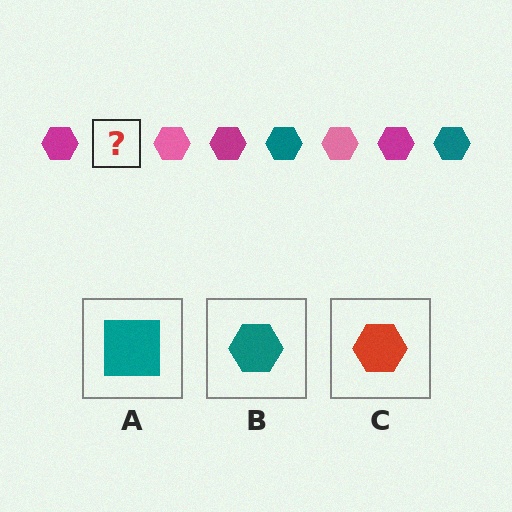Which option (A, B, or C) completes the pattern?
B.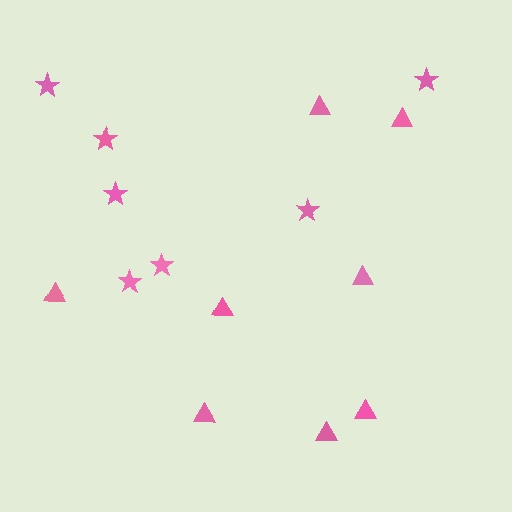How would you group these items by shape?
There are 2 groups: one group of triangles (8) and one group of stars (7).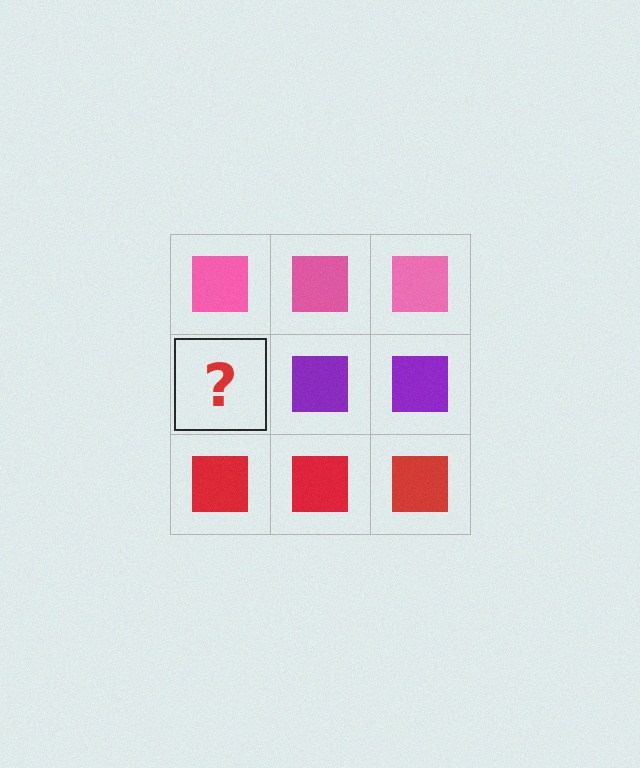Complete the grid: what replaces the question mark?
The question mark should be replaced with a purple square.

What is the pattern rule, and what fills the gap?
The rule is that each row has a consistent color. The gap should be filled with a purple square.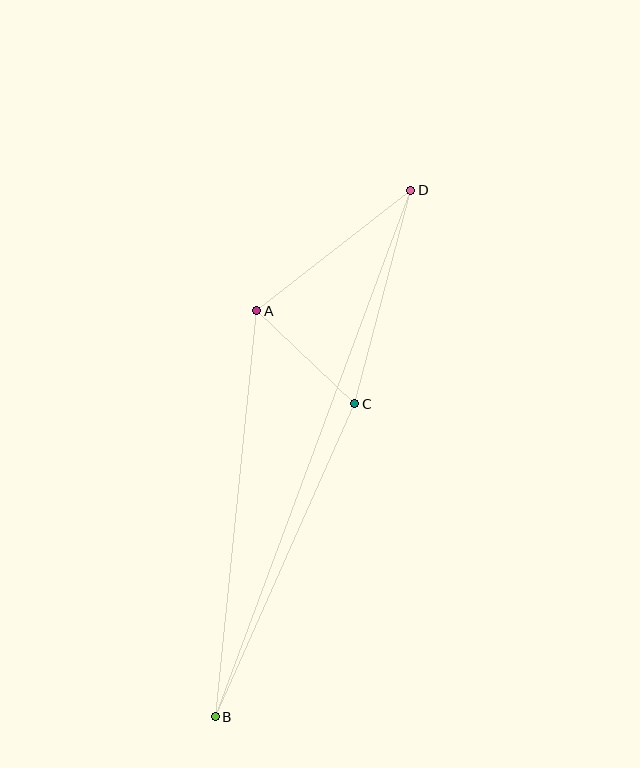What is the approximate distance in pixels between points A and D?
The distance between A and D is approximately 196 pixels.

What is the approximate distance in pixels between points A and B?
The distance between A and B is approximately 408 pixels.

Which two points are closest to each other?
Points A and C are closest to each other.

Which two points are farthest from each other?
Points B and D are farthest from each other.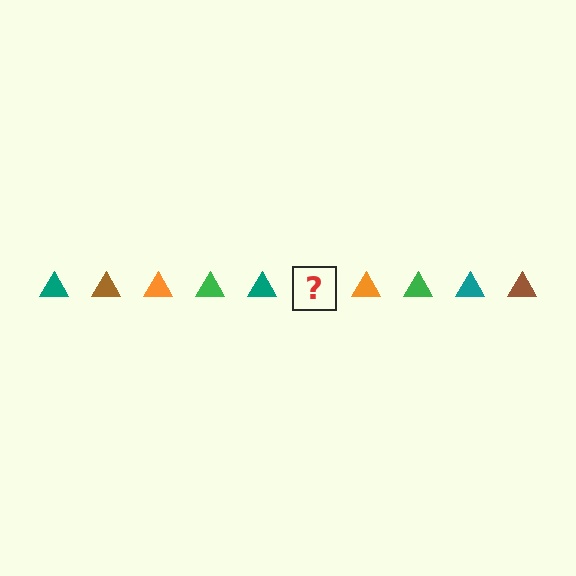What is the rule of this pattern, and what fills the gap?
The rule is that the pattern cycles through teal, brown, orange, green triangles. The gap should be filled with a brown triangle.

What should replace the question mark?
The question mark should be replaced with a brown triangle.